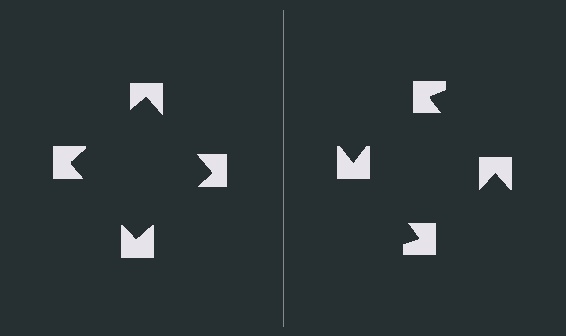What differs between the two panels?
The notched squares are positioned identically on both sides; only the wedge orientations differ. On the left they align to a square; on the right they are misaligned.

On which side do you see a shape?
An illusory square appears on the left side. On the right side the wedge cuts are rotated, so no coherent shape forms.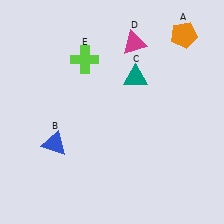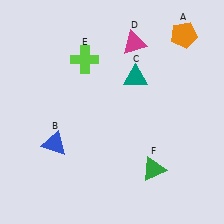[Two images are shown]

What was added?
A green triangle (F) was added in Image 2.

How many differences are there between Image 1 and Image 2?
There is 1 difference between the two images.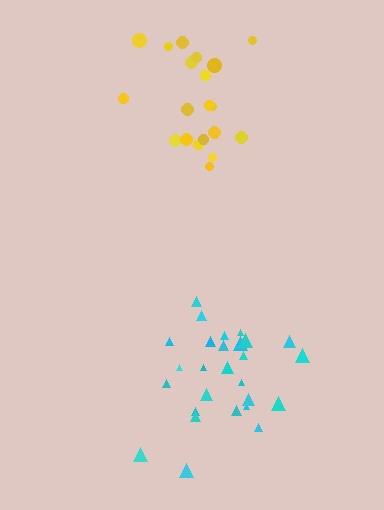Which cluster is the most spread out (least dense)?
Yellow.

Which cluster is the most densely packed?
Cyan.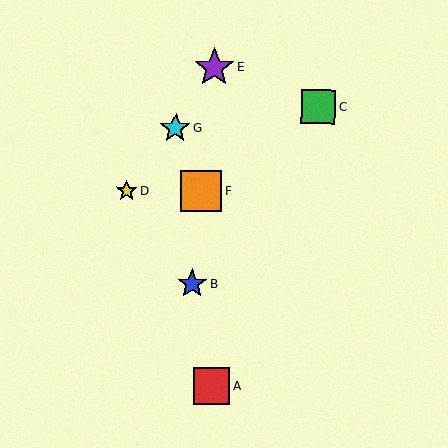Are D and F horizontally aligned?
Yes, both are at y≈190.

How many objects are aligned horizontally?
2 objects (D, F) are aligned horizontally.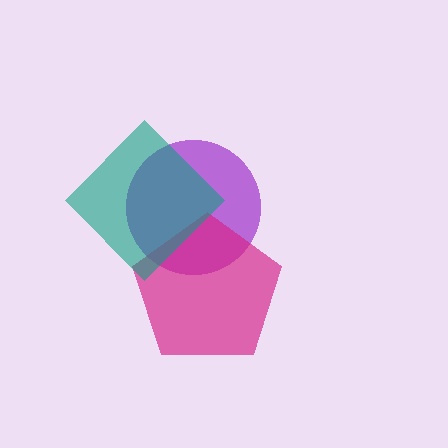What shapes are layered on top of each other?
The layered shapes are: a purple circle, a magenta pentagon, a teal diamond.